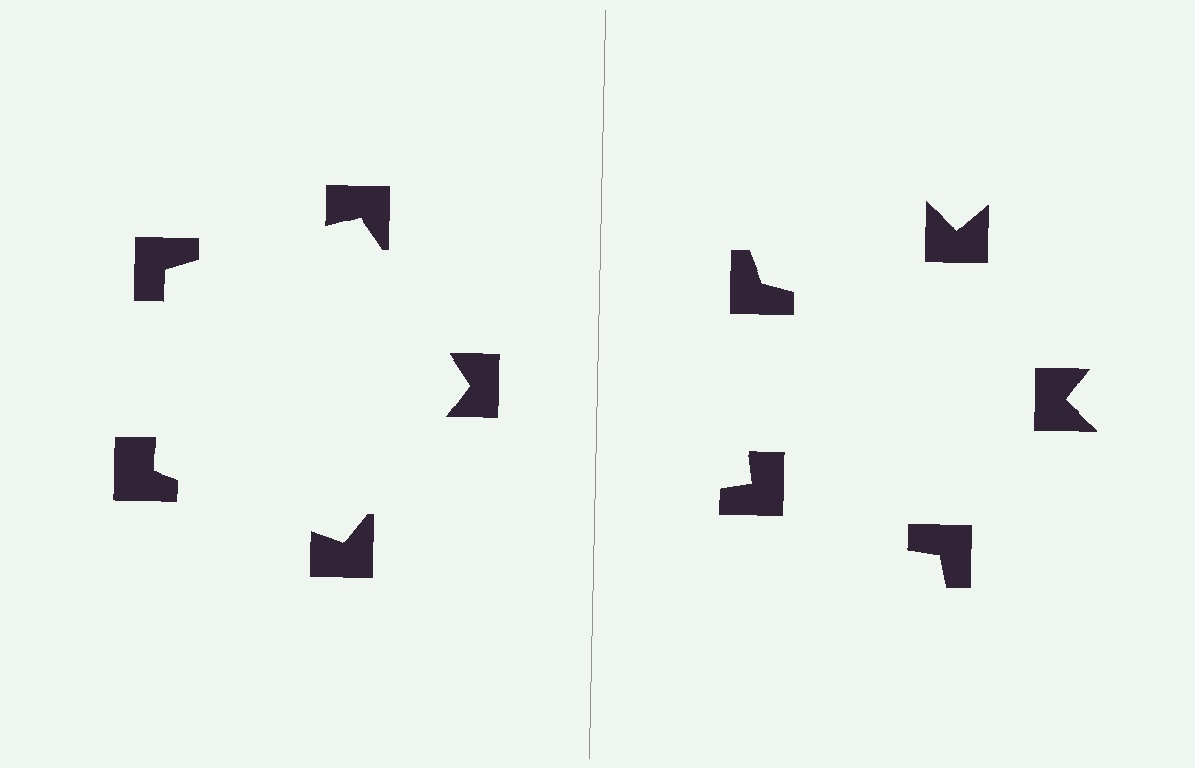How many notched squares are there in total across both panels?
10 — 5 on each side.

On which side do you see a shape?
An illusory pentagon appears on the left side. On the right side the wedge cuts are rotated, so no coherent shape forms.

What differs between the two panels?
The notched squares are positioned identically on both sides; only the wedge orientations differ. On the left they align to a pentagon; on the right they are misaligned.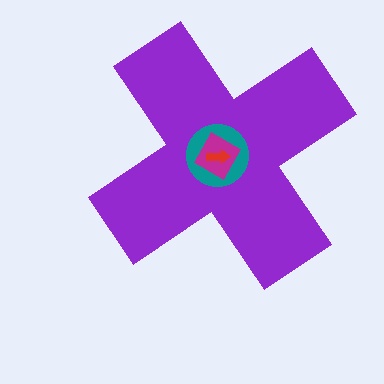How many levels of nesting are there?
4.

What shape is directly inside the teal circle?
The magenta diamond.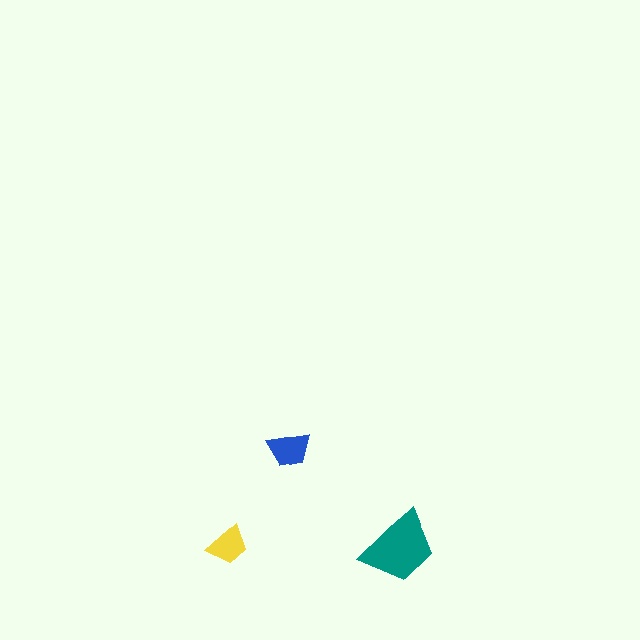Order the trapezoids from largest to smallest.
the teal one, the blue one, the yellow one.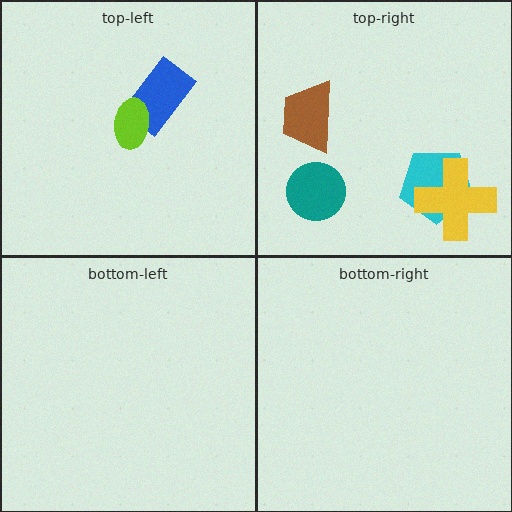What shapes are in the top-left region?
The blue rectangle, the lime ellipse.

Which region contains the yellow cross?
The top-right region.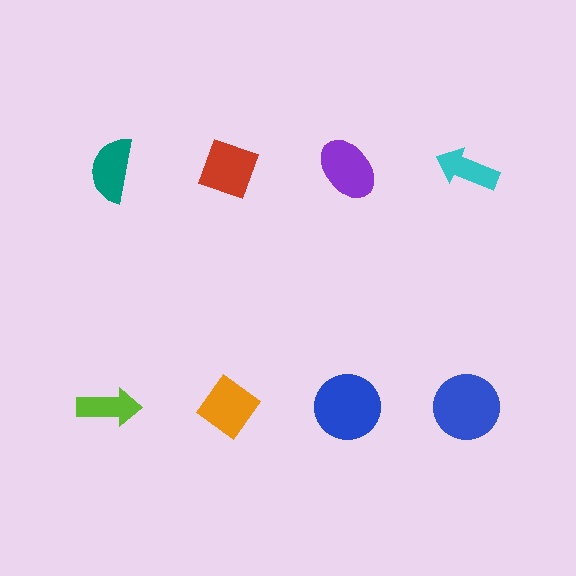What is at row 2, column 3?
A blue circle.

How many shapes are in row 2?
4 shapes.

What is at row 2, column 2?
An orange diamond.